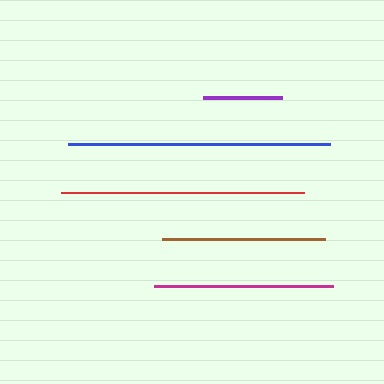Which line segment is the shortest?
The purple line is the shortest at approximately 78 pixels.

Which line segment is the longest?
The blue line is the longest at approximately 262 pixels.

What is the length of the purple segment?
The purple segment is approximately 78 pixels long.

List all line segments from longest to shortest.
From longest to shortest: blue, red, magenta, brown, purple.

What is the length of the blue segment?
The blue segment is approximately 262 pixels long.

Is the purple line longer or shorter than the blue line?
The blue line is longer than the purple line.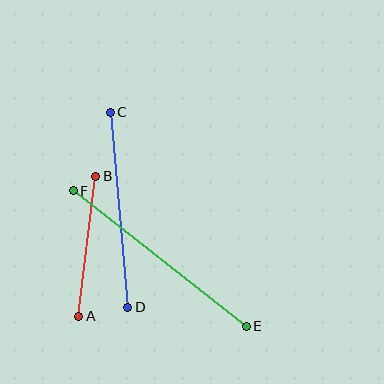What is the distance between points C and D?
The distance is approximately 195 pixels.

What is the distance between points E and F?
The distance is approximately 220 pixels.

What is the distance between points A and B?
The distance is approximately 141 pixels.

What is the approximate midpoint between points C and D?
The midpoint is at approximately (119, 210) pixels.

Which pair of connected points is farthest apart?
Points E and F are farthest apart.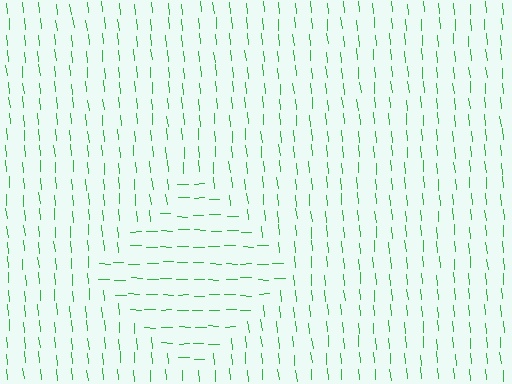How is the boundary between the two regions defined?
The boundary is defined purely by a change in line orientation (approximately 84 degrees difference). All lines are the same color and thickness.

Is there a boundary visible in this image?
Yes, there is a texture boundary formed by a change in line orientation.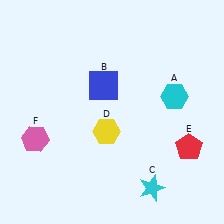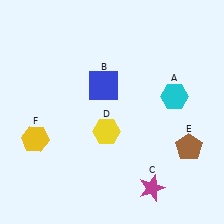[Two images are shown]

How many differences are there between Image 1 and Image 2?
There are 3 differences between the two images.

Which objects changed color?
C changed from cyan to magenta. E changed from red to brown. F changed from pink to yellow.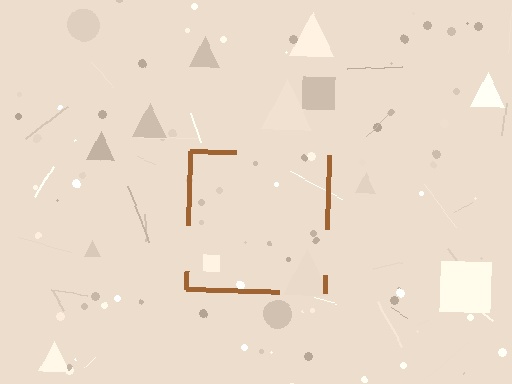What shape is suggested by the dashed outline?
The dashed outline suggests a square.